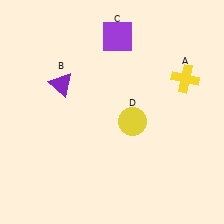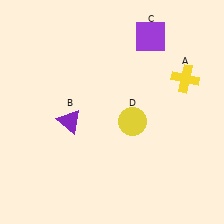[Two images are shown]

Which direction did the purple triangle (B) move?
The purple triangle (B) moved down.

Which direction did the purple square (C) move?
The purple square (C) moved right.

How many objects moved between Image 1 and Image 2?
2 objects moved between the two images.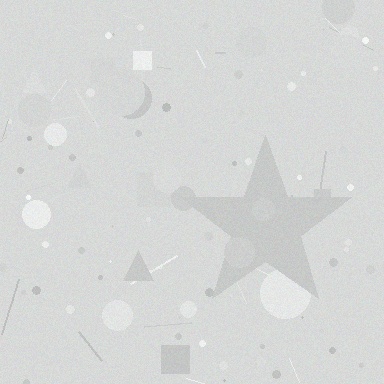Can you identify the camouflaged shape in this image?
The camouflaged shape is a star.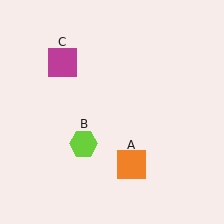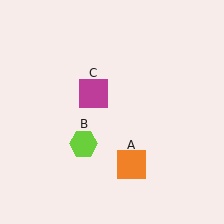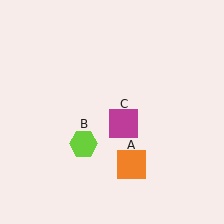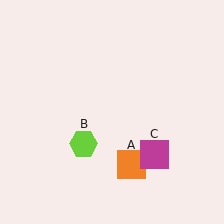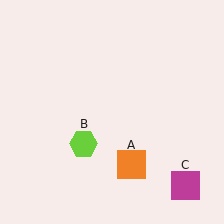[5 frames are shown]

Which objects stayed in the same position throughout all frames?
Orange square (object A) and lime hexagon (object B) remained stationary.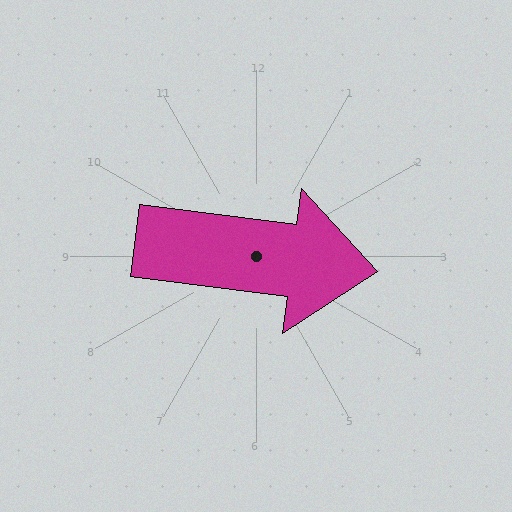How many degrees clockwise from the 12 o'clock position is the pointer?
Approximately 97 degrees.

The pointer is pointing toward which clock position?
Roughly 3 o'clock.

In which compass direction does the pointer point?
East.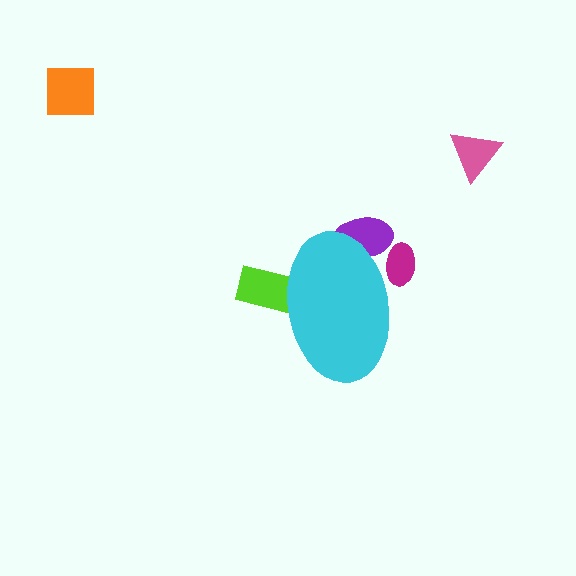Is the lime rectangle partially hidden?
Yes, the lime rectangle is partially hidden behind the cyan ellipse.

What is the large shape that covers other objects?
A cyan ellipse.